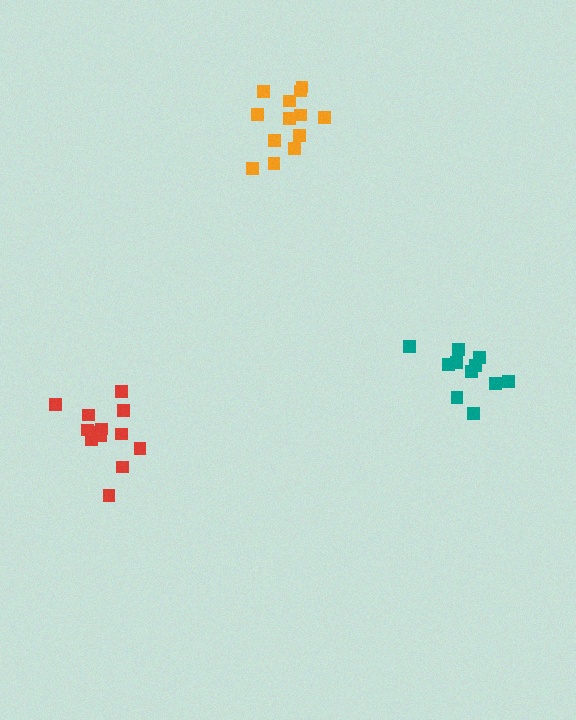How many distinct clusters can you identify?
There are 3 distinct clusters.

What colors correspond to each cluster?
The clusters are colored: teal, red, orange.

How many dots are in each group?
Group 1: 11 dots, Group 2: 14 dots, Group 3: 13 dots (38 total).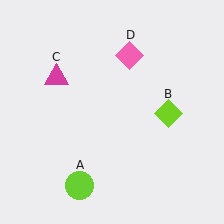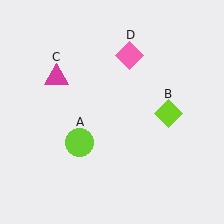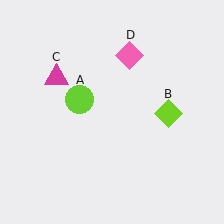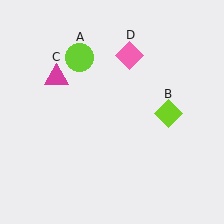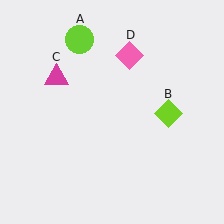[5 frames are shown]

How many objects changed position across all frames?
1 object changed position: lime circle (object A).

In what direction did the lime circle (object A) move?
The lime circle (object A) moved up.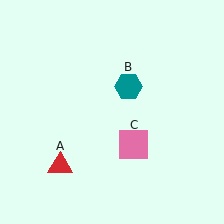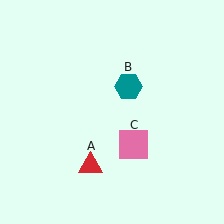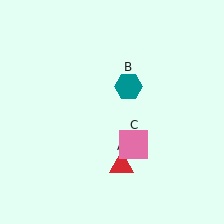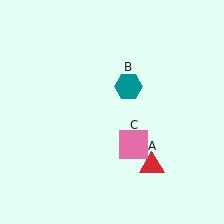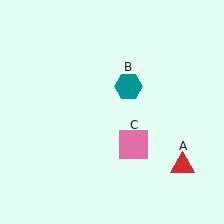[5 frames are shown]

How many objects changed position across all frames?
1 object changed position: red triangle (object A).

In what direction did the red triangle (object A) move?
The red triangle (object A) moved right.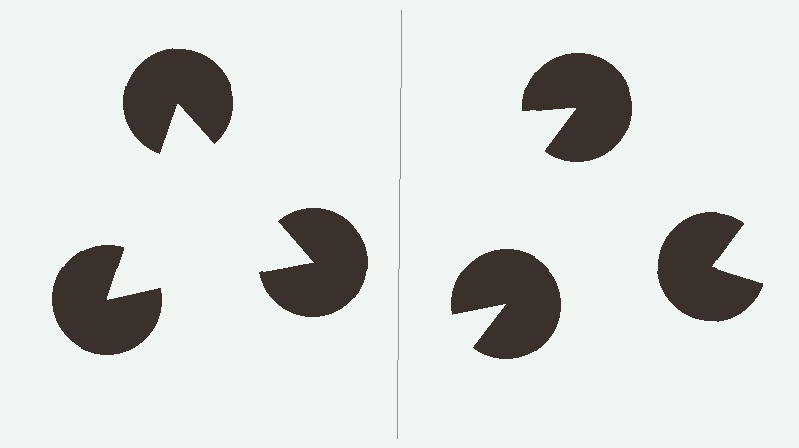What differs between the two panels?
The pac-man discs are positioned identically on both sides; only the wedge orientations differ. On the left they align to a triangle; on the right they are misaligned.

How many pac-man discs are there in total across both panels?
6 — 3 on each side.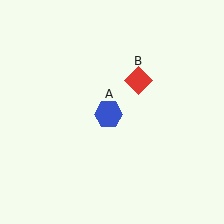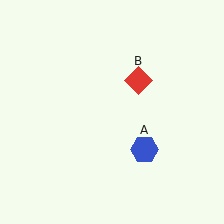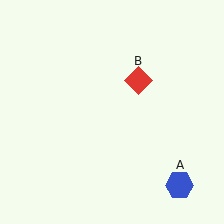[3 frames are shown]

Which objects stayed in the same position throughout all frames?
Red diamond (object B) remained stationary.